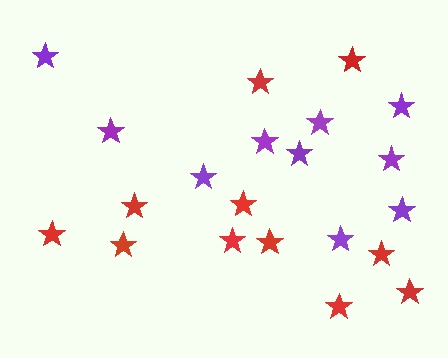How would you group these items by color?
There are 2 groups: one group of red stars (11) and one group of purple stars (10).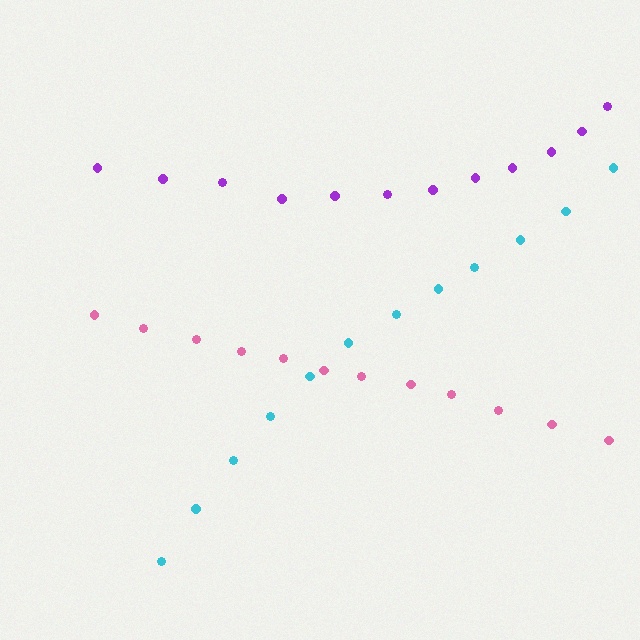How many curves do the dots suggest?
There are 3 distinct paths.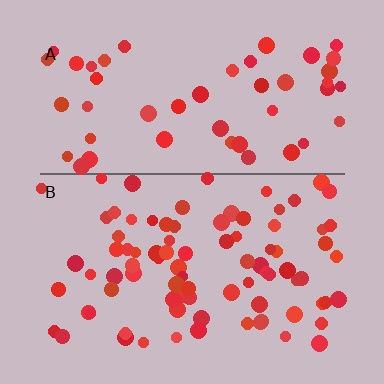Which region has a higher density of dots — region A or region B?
B (the bottom).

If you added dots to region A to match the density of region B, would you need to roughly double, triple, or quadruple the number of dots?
Approximately double.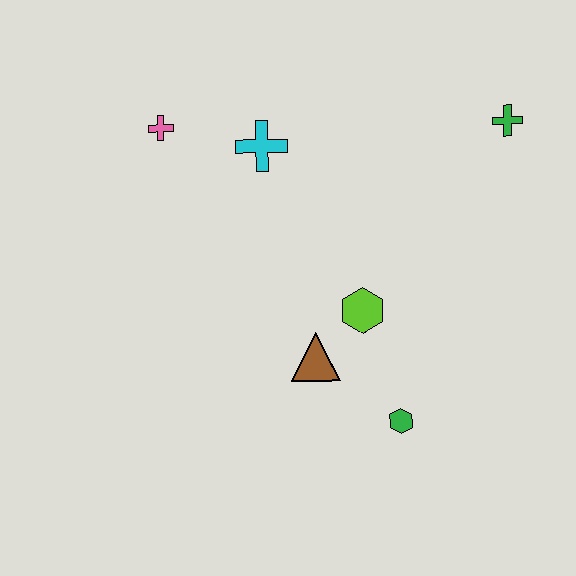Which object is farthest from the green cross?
The pink cross is farthest from the green cross.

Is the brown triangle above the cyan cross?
No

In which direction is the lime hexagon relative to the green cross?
The lime hexagon is below the green cross.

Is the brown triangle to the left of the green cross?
Yes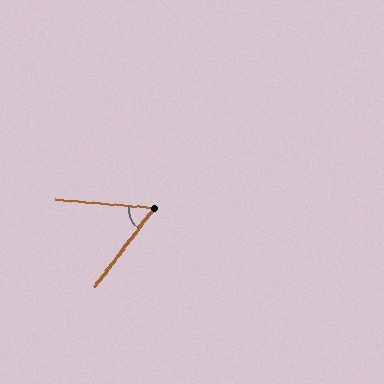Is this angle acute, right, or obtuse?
It is acute.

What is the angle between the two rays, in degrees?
Approximately 58 degrees.